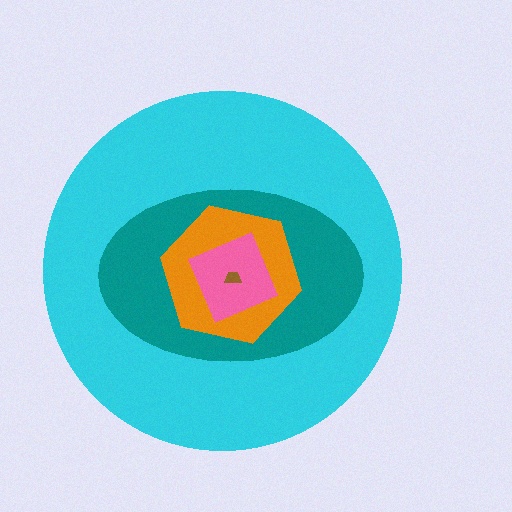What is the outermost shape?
The cyan circle.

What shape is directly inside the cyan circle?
The teal ellipse.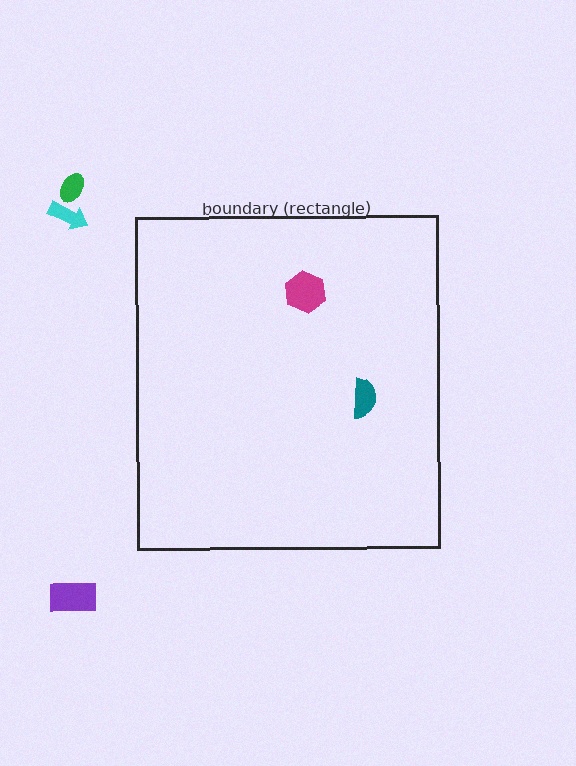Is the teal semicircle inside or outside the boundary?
Inside.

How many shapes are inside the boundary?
2 inside, 3 outside.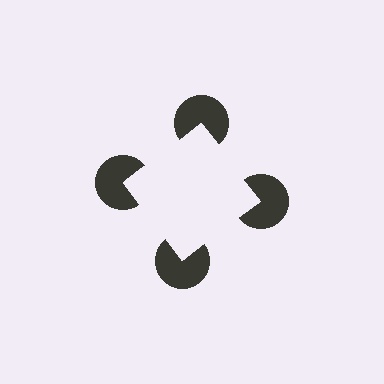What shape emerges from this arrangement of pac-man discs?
An illusory square — its edges are inferred from the aligned wedge cuts in the pac-man discs, not physically drawn.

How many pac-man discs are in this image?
There are 4 — one at each vertex of the illusory square.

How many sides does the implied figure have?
4 sides.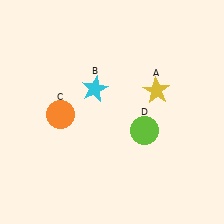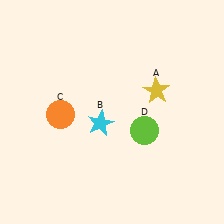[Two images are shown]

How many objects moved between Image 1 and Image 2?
1 object moved between the two images.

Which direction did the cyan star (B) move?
The cyan star (B) moved down.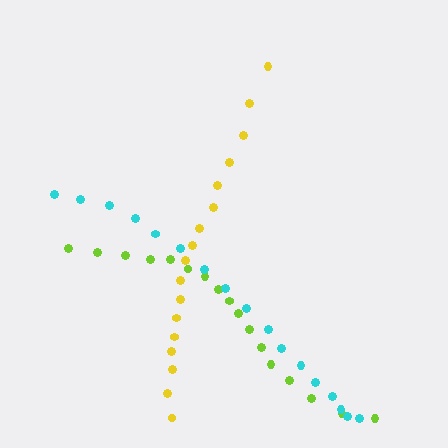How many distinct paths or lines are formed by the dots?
There are 3 distinct paths.